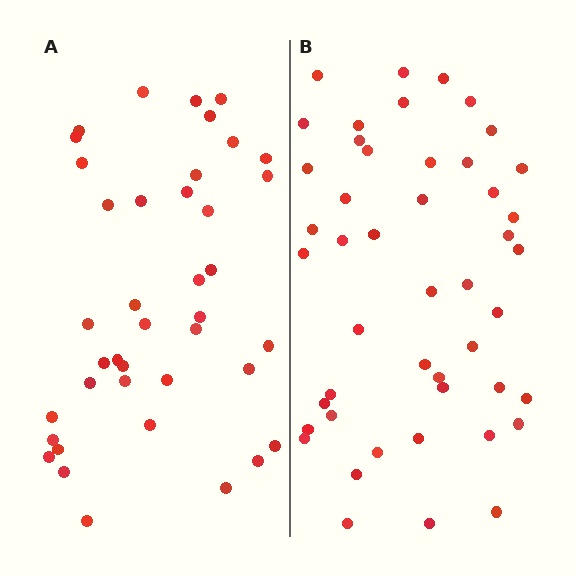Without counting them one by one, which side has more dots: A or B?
Region B (the right region) has more dots.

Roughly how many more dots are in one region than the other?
Region B has roughly 8 or so more dots than region A.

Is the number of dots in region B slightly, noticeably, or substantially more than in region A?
Region B has only slightly more — the two regions are fairly close. The ratio is roughly 1.2 to 1.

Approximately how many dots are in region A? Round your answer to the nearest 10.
About 40 dots.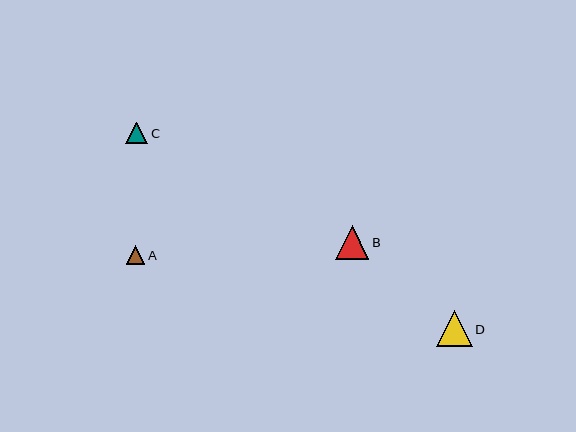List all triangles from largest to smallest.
From largest to smallest: D, B, C, A.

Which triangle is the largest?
Triangle D is the largest with a size of approximately 35 pixels.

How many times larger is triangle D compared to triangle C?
Triangle D is approximately 1.6 times the size of triangle C.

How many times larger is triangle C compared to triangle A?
Triangle C is approximately 1.2 times the size of triangle A.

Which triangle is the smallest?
Triangle A is the smallest with a size of approximately 18 pixels.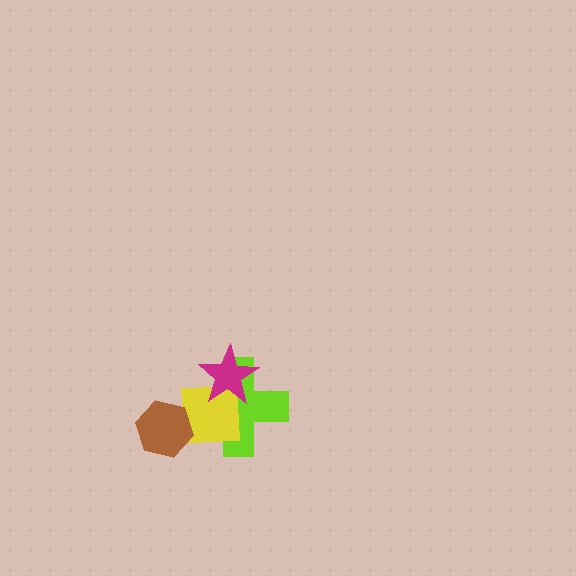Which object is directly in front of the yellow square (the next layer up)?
The magenta star is directly in front of the yellow square.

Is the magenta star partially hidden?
No, no other shape covers it.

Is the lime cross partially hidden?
Yes, it is partially covered by another shape.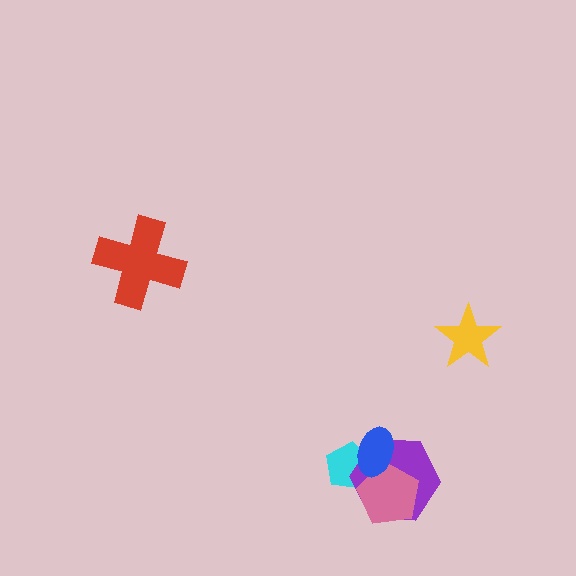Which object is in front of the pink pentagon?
The blue ellipse is in front of the pink pentagon.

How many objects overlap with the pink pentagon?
3 objects overlap with the pink pentagon.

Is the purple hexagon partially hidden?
Yes, it is partially covered by another shape.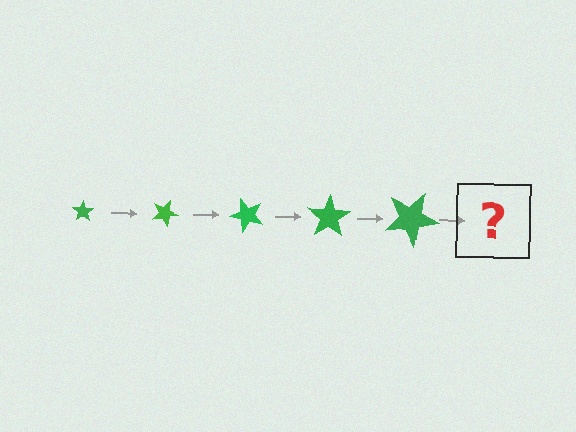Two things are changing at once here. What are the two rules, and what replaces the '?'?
The two rules are that the star grows larger each step and it rotates 25 degrees each step. The '?' should be a star, larger than the previous one and rotated 125 degrees from the start.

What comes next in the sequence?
The next element should be a star, larger than the previous one and rotated 125 degrees from the start.